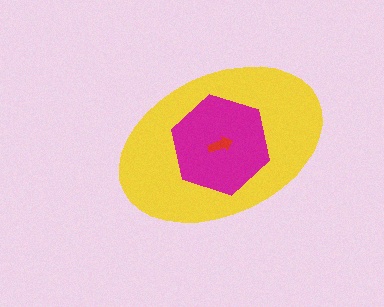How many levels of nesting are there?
3.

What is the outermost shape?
The yellow ellipse.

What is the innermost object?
The red arrow.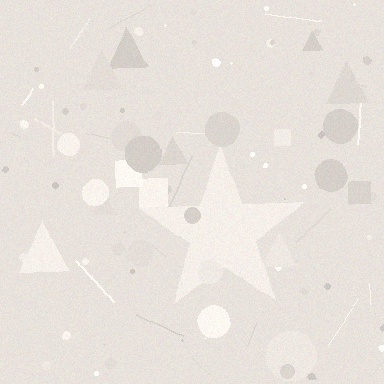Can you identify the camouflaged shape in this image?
The camouflaged shape is a star.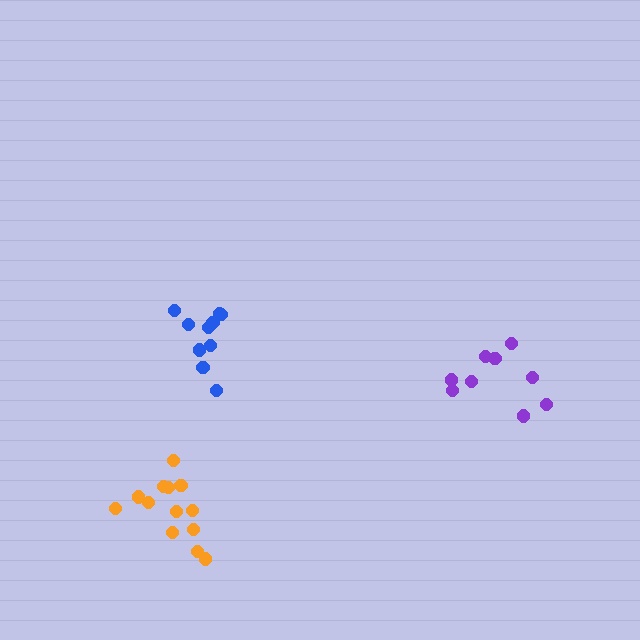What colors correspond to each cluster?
The clusters are colored: purple, blue, orange.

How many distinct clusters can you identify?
There are 3 distinct clusters.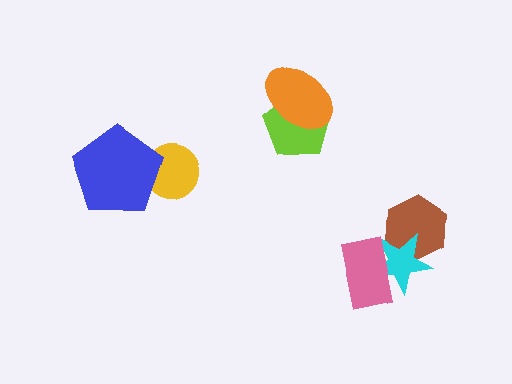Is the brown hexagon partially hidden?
Yes, it is partially covered by another shape.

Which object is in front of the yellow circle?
The blue pentagon is in front of the yellow circle.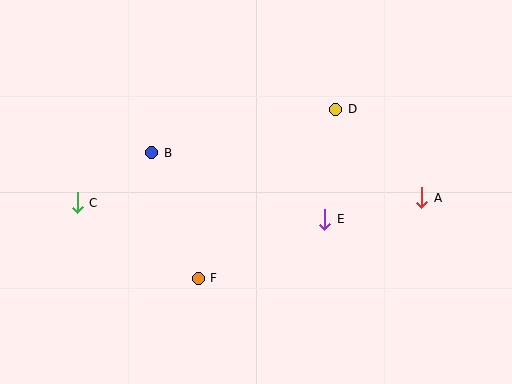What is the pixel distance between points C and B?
The distance between C and B is 90 pixels.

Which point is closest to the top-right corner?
Point D is closest to the top-right corner.